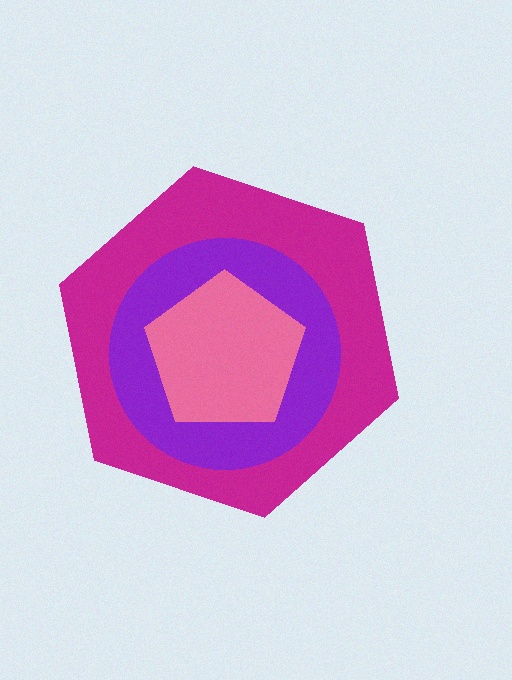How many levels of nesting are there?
3.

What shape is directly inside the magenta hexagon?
The purple circle.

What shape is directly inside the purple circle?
The pink pentagon.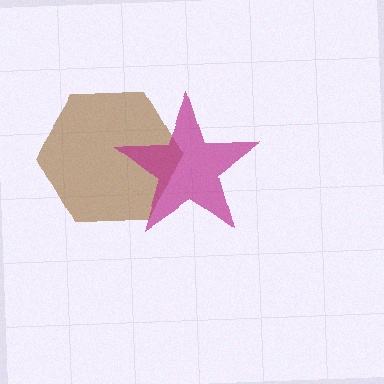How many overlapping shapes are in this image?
There are 2 overlapping shapes in the image.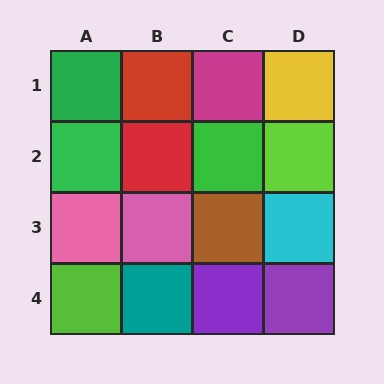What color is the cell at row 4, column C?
Purple.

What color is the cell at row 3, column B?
Pink.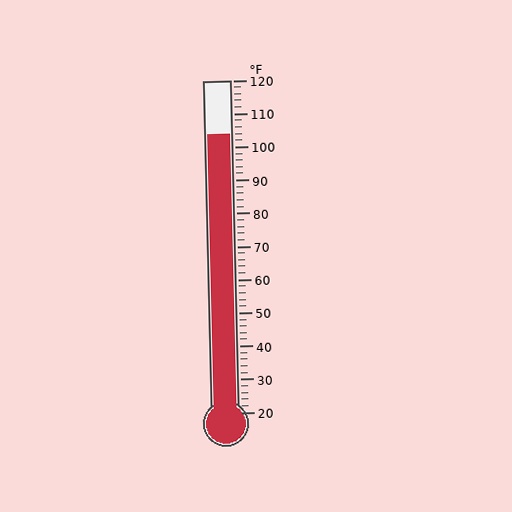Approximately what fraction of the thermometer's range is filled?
The thermometer is filled to approximately 85% of its range.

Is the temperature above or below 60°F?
The temperature is above 60°F.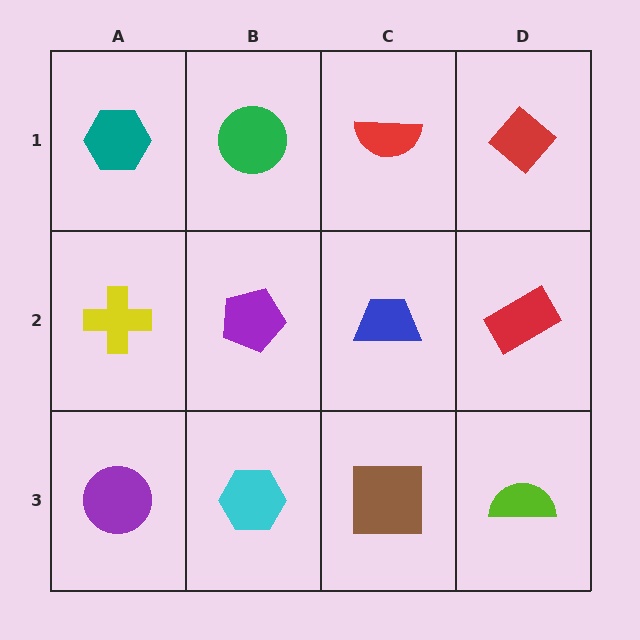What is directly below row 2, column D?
A lime semicircle.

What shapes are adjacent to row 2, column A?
A teal hexagon (row 1, column A), a purple circle (row 3, column A), a purple pentagon (row 2, column B).